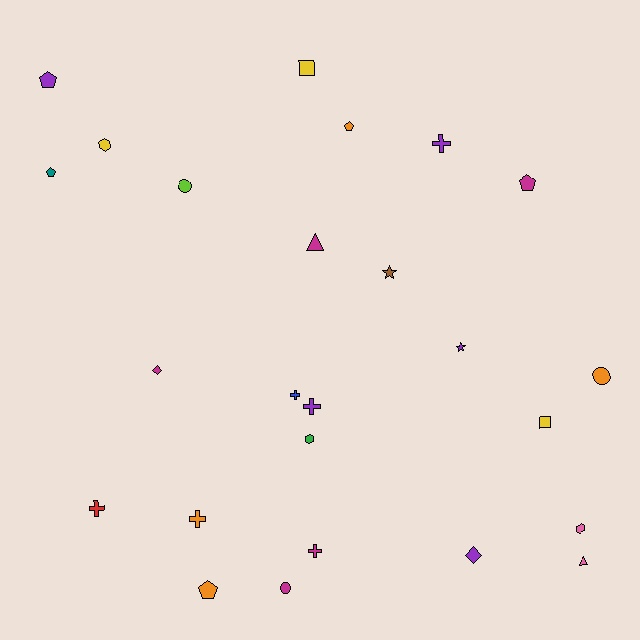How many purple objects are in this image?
There are 5 purple objects.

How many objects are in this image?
There are 25 objects.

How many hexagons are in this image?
There are 3 hexagons.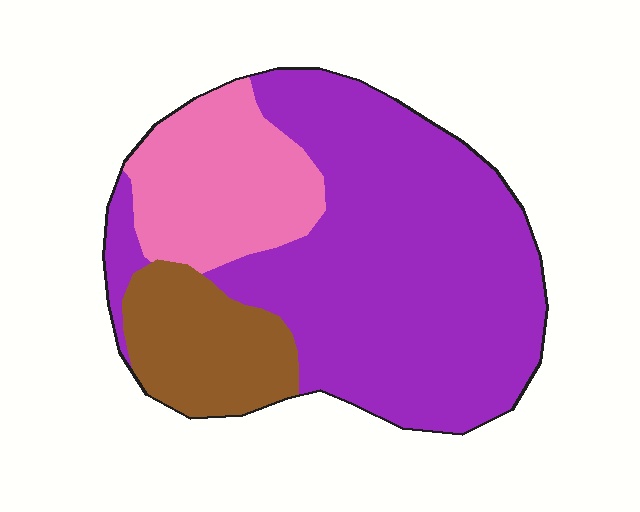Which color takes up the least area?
Brown, at roughly 15%.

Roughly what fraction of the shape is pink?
Pink covers 21% of the shape.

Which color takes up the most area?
Purple, at roughly 65%.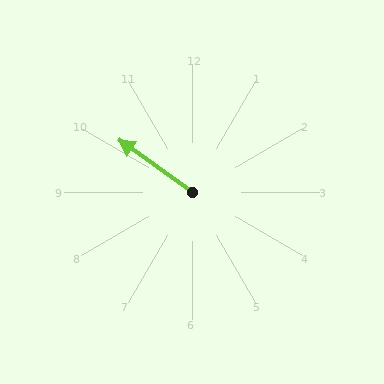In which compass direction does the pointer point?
Northwest.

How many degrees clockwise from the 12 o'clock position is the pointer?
Approximately 305 degrees.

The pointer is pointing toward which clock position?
Roughly 10 o'clock.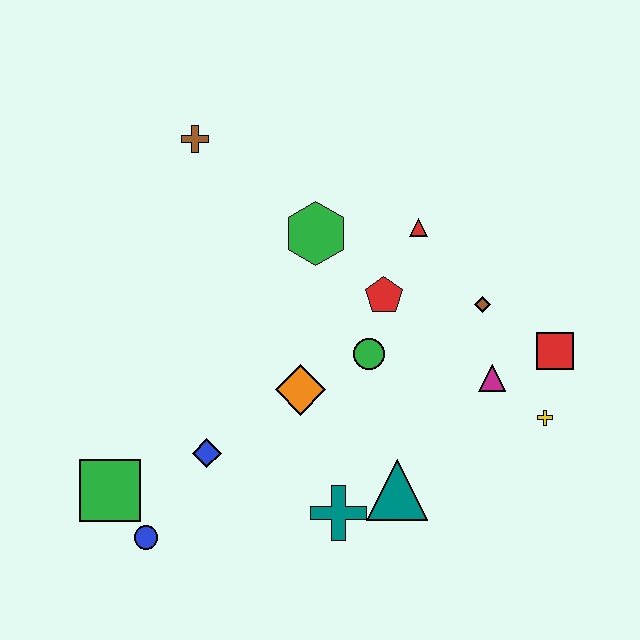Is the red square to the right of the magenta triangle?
Yes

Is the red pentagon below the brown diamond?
No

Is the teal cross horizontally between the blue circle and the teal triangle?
Yes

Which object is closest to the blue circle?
The green square is closest to the blue circle.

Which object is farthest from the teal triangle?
The brown cross is farthest from the teal triangle.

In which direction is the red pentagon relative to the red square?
The red pentagon is to the left of the red square.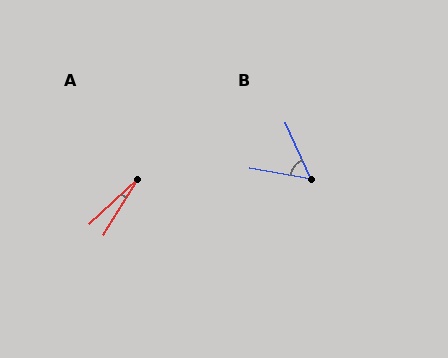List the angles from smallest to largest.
A (15°), B (57°).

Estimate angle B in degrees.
Approximately 57 degrees.